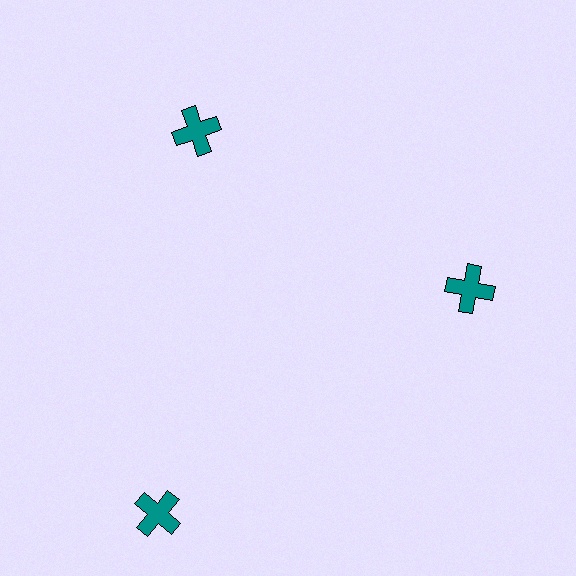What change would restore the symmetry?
The symmetry would be restored by moving it inward, back onto the ring so that all 3 crosses sit at equal angles and equal distance from the center.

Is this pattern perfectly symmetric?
No. The 3 teal crosses are arranged in a ring, but one element near the 7 o'clock position is pushed outward from the center, breaking the 3-fold rotational symmetry.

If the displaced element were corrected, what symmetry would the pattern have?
It would have 3-fold rotational symmetry — the pattern would map onto itself every 120 degrees.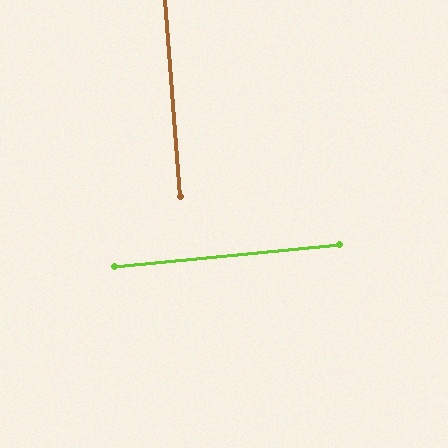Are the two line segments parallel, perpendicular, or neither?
Perpendicular — they meet at approximately 89°.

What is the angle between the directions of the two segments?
Approximately 89 degrees.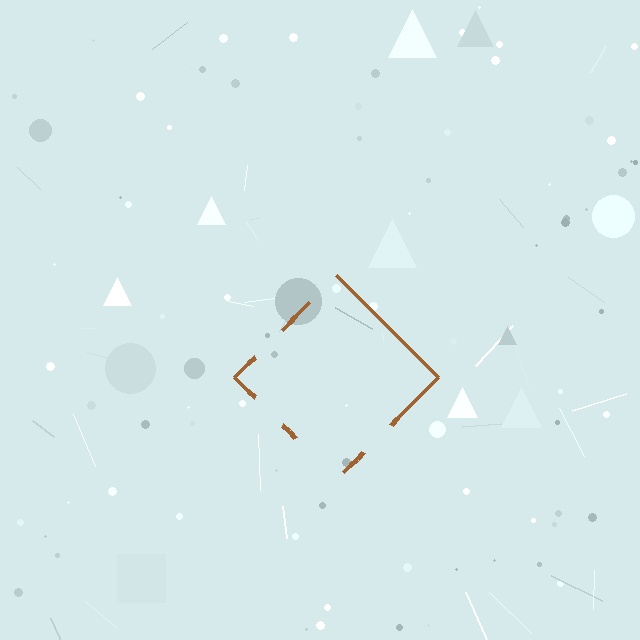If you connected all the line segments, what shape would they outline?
They would outline a diamond.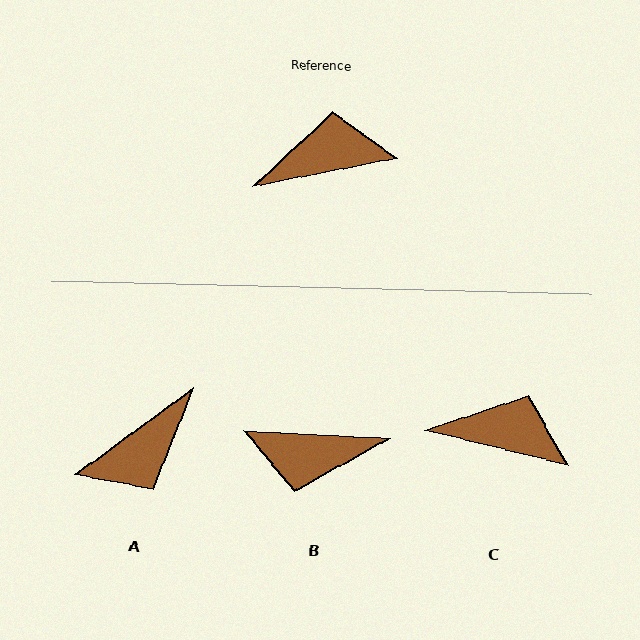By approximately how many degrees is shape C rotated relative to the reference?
Approximately 25 degrees clockwise.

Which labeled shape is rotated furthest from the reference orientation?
B, about 166 degrees away.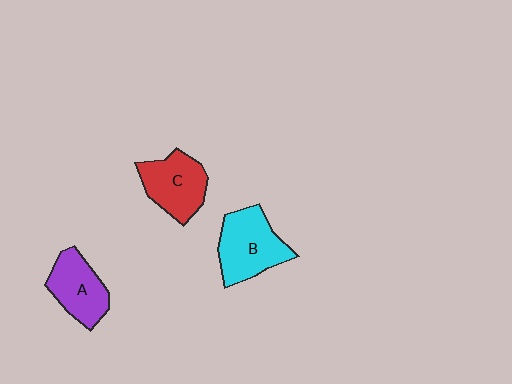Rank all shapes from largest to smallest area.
From largest to smallest: B (cyan), C (red), A (purple).